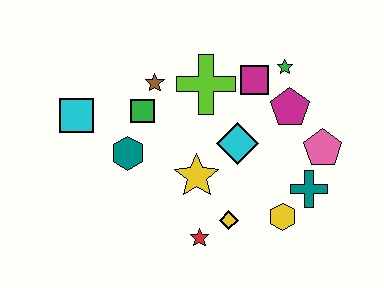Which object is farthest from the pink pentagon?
The cyan square is farthest from the pink pentagon.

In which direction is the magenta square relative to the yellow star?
The magenta square is above the yellow star.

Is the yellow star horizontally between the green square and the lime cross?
Yes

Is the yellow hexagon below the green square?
Yes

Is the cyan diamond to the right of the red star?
Yes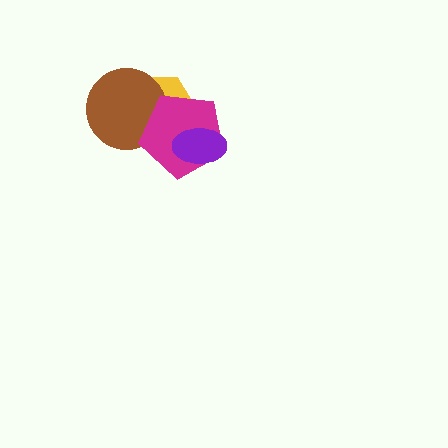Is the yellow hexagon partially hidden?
Yes, it is partially covered by another shape.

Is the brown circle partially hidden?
Yes, it is partially covered by another shape.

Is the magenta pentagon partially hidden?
Yes, it is partially covered by another shape.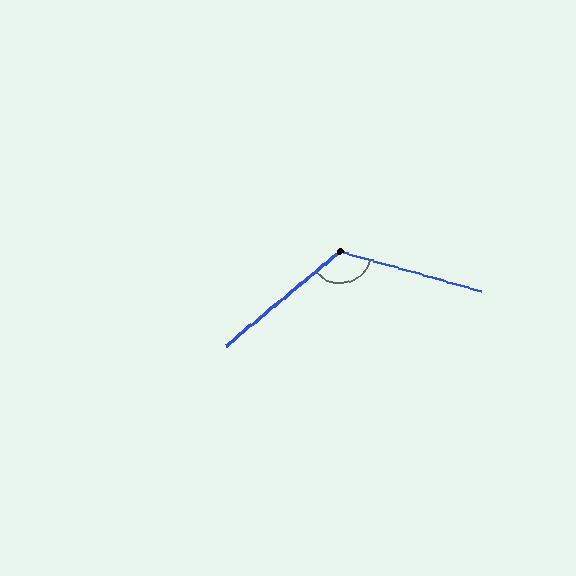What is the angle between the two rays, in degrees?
Approximately 125 degrees.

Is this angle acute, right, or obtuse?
It is obtuse.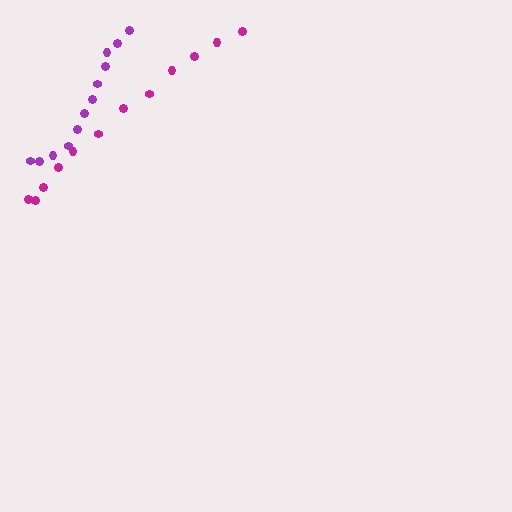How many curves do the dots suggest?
There are 2 distinct paths.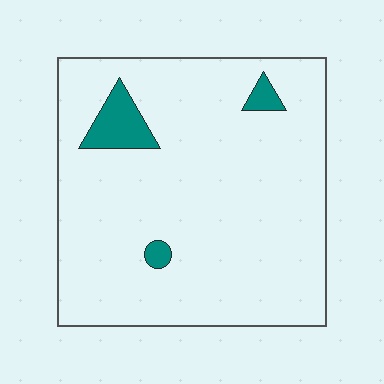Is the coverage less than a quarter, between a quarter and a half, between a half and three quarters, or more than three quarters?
Less than a quarter.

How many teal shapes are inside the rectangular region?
3.